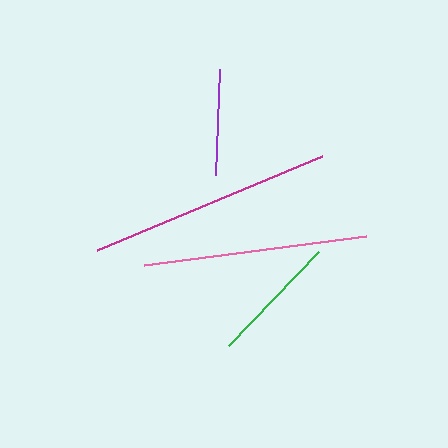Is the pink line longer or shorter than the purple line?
The pink line is longer than the purple line.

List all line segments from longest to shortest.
From longest to shortest: magenta, pink, green, purple.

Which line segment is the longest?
The magenta line is the longest at approximately 244 pixels.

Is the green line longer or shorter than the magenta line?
The magenta line is longer than the green line.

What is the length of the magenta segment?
The magenta segment is approximately 244 pixels long.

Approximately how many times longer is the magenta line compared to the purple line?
The magenta line is approximately 2.3 times the length of the purple line.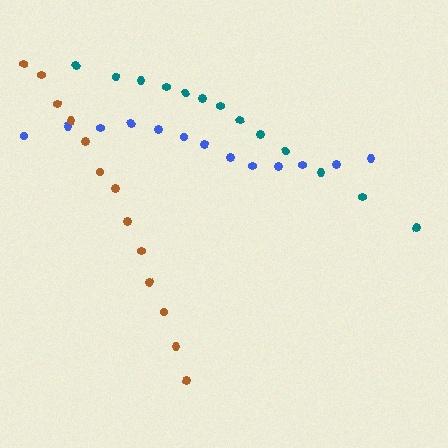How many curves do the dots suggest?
There are 3 distinct paths.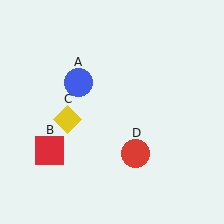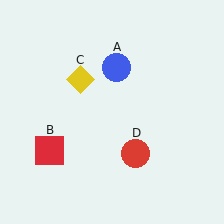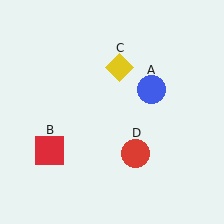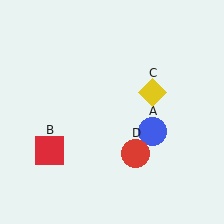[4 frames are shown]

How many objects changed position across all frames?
2 objects changed position: blue circle (object A), yellow diamond (object C).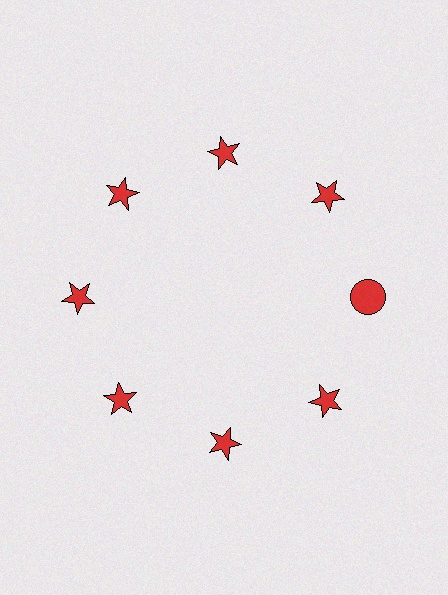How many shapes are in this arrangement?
There are 8 shapes arranged in a ring pattern.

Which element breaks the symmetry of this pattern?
The red circle at roughly the 3 o'clock position breaks the symmetry. All other shapes are red stars.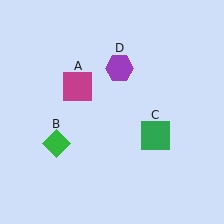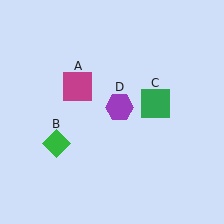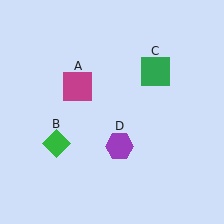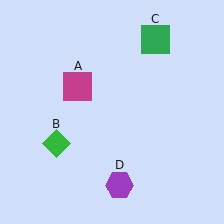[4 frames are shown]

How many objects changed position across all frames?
2 objects changed position: green square (object C), purple hexagon (object D).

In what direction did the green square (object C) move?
The green square (object C) moved up.